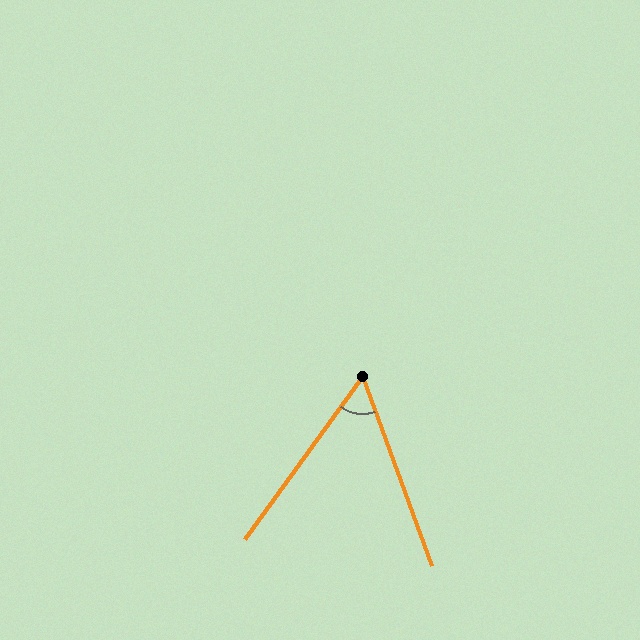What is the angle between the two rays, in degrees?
Approximately 56 degrees.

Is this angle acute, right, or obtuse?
It is acute.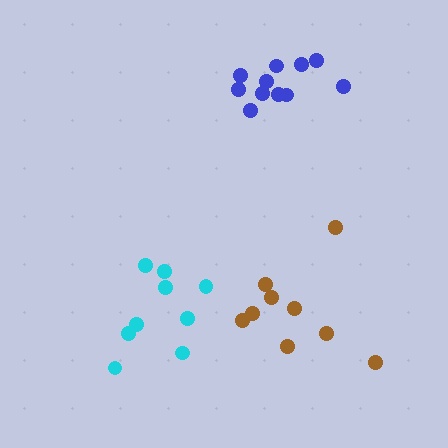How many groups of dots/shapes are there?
There are 3 groups.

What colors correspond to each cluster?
The clusters are colored: brown, cyan, blue.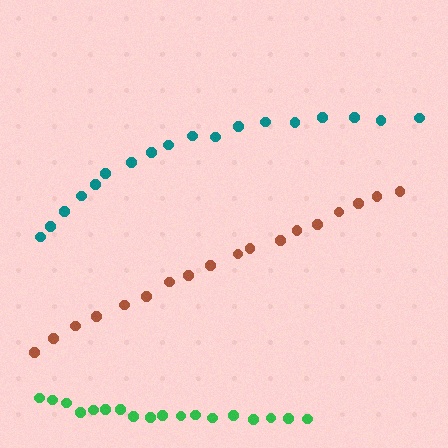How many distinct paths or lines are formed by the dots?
There are 3 distinct paths.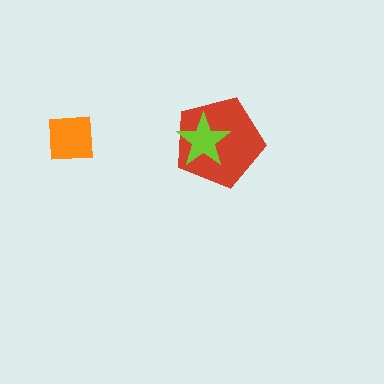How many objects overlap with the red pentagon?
1 object overlaps with the red pentagon.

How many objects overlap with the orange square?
0 objects overlap with the orange square.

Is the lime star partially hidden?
No, no other shape covers it.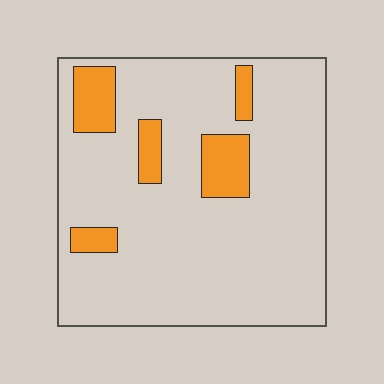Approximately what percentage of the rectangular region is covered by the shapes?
Approximately 15%.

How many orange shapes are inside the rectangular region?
5.